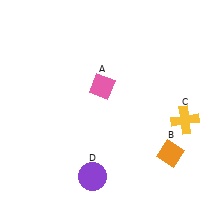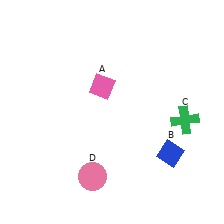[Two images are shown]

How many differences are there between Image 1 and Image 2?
There are 3 differences between the two images.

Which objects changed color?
B changed from orange to blue. C changed from yellow to green. D changed from purple to pink.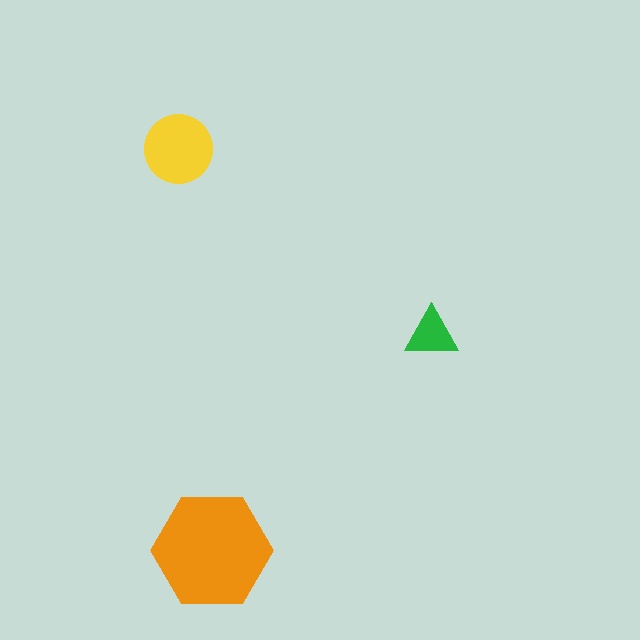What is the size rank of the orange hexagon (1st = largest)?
1st.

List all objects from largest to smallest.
The orange hexagon, the yellow circle, the green triangle.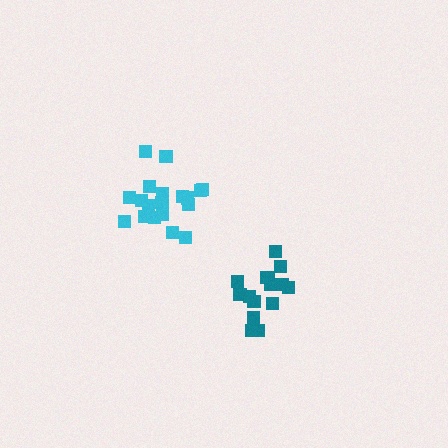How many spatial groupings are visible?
There are 2 spatial groupings.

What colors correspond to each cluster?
The clusters are colored: teal, cyan.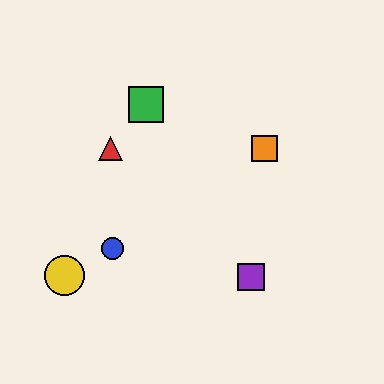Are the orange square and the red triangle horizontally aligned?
Yes, both are at y≈148.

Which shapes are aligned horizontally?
The red triangle, the orange square are aligned horizontally.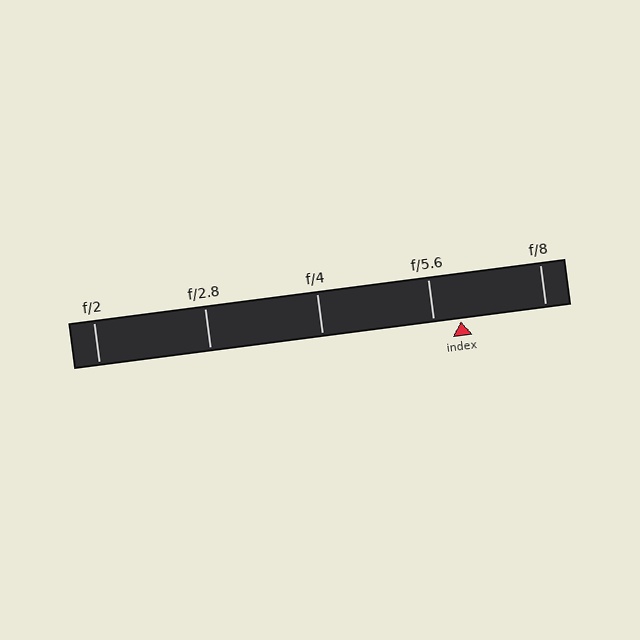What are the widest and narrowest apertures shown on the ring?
The widest aperture shown is f/2 and the narrowest is f/8.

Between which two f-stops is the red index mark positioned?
The index mark is between f/5.6 and f/8.